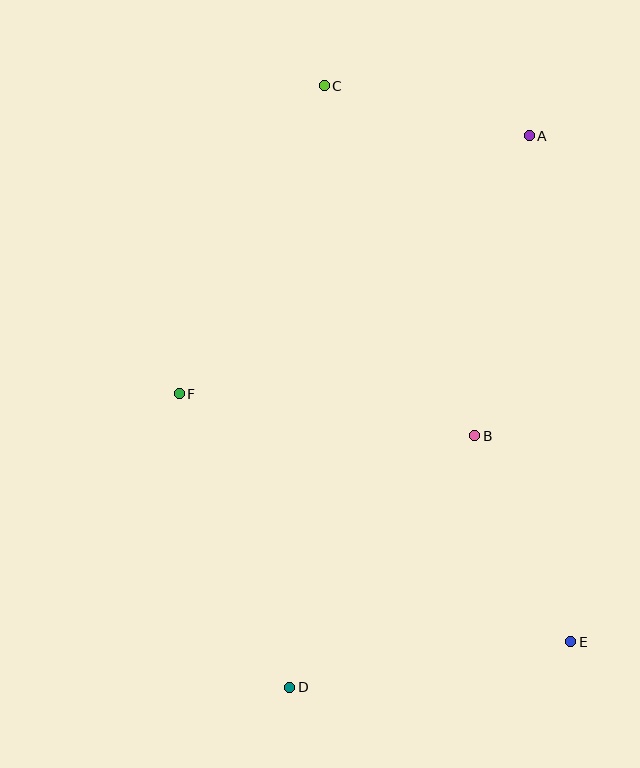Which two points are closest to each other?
Points A and C are closest to each other.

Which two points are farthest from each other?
Points C and E are farthest from each other.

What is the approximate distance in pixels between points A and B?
The distance between A and B is approximately 305 pixels.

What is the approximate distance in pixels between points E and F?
The distance between E and F is approximately 463 pixels.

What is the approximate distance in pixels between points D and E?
The distance between D and E is approximately 285 pixels.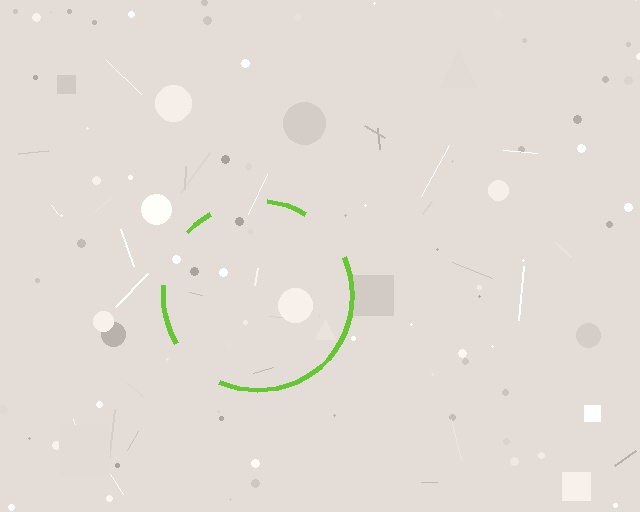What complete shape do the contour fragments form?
The contour fragments form a circle.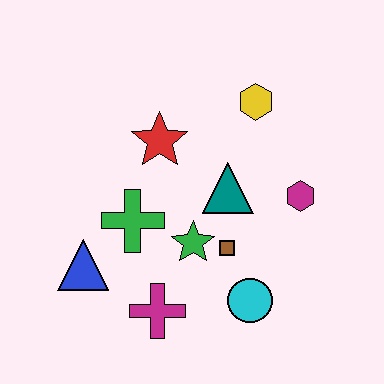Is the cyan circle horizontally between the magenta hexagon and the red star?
Yes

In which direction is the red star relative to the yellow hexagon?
The red star is to the left of the yellow hexagon.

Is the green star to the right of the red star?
Yes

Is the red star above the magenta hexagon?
Yes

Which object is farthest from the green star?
The yellow hexagon is farthest from the green star.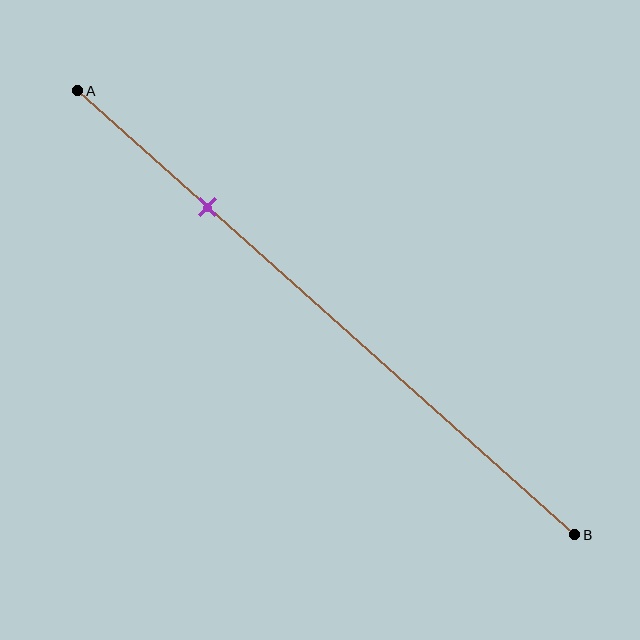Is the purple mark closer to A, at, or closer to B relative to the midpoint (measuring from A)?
The purple mark is closer to point A than the midpoint of segment AB.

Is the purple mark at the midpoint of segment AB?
No, the mark is at about 25% from A, not at the 50% midpoint.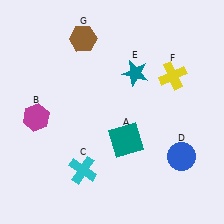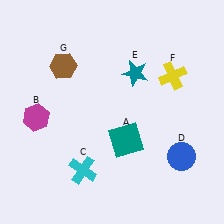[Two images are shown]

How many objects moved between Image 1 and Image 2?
1 object moved between the two images.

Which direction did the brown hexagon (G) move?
The brown hexagon (G) moved down.